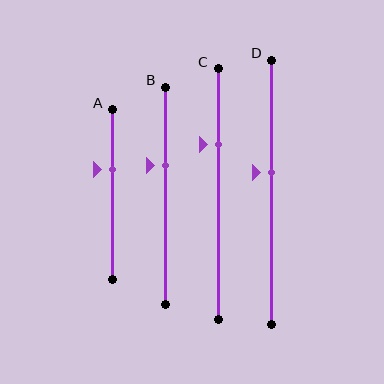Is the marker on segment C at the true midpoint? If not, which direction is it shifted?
No, the marker on segment C is shifted upward by about 20% of the segment length.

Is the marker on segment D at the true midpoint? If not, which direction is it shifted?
No, the marker on segment D is shifted upward by about 7% of the segment length.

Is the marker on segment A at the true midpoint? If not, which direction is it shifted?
No, the marker on segment A is shifted upward by about 15% of the segment length.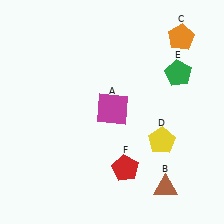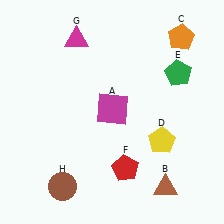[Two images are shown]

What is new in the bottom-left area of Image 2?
A brown circle (H) was added in the bottom-left area of Image 2.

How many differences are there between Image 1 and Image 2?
There are 2 differences between the two images.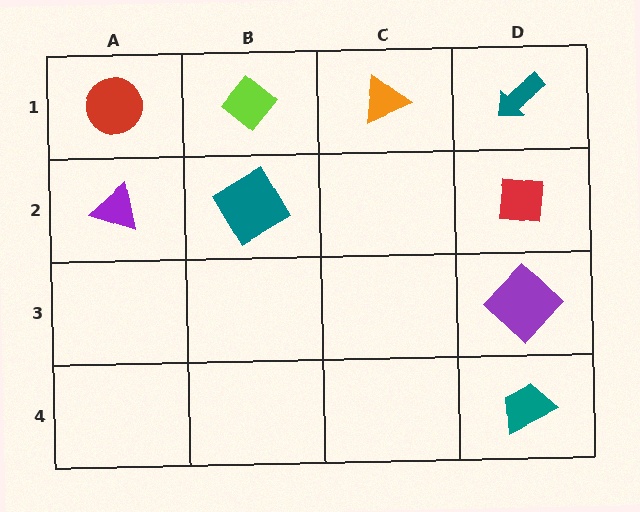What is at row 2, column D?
A red square.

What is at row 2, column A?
A purple triangle.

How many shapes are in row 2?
3 shapes.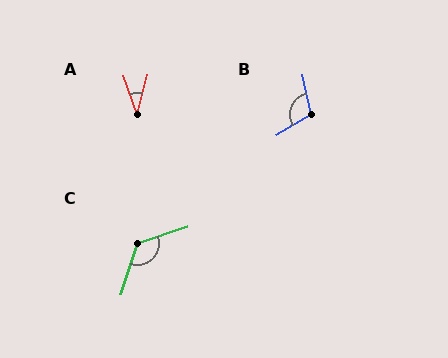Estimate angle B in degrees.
Approximately 110 degrees.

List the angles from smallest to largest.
A (33°), B (110°), C (127°).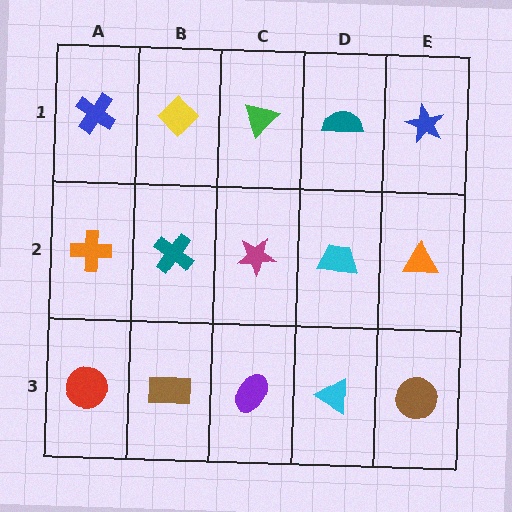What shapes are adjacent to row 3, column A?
An orange cross (row 2, column A), a brown rectangle (row 3, column B).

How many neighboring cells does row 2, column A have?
3.